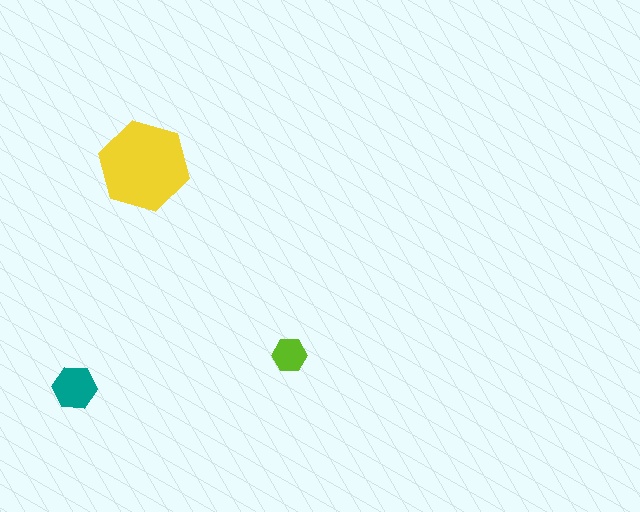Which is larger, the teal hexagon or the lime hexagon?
The teal one.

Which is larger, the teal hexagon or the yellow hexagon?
The yellow one.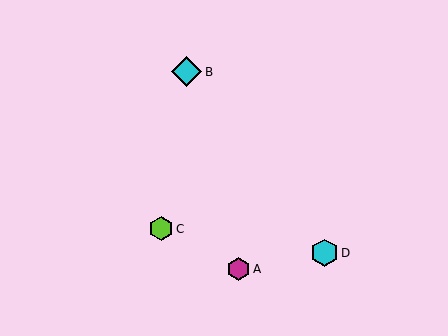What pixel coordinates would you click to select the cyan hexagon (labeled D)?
Click at (324, 253) to select the cyan hexagon D.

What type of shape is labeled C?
Shape C is a lime hexagon.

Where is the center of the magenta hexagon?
The center of the magenta hexagon is at (238, 269).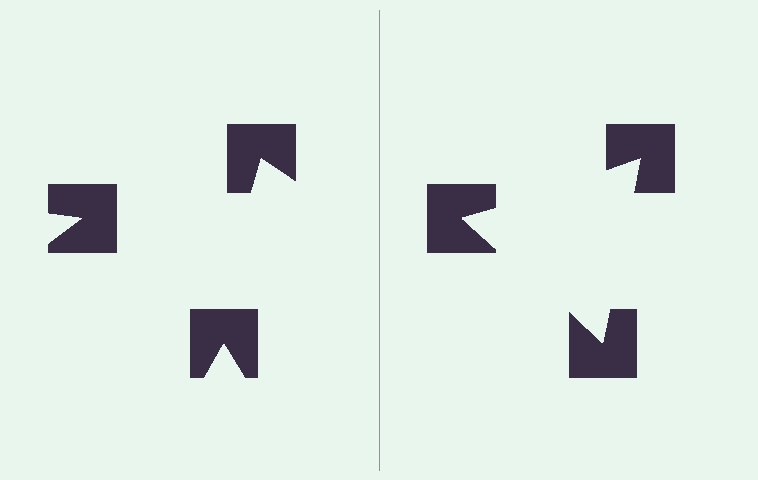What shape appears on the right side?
An illusory triangle.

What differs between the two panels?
The notched squares are positioned identically on both sides; only the wedge orientations differ. On the right they align to a triangle; on the left they are misaligned.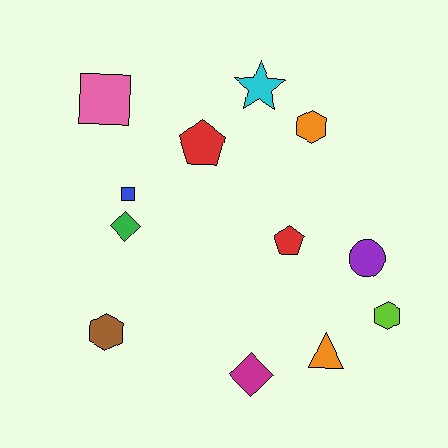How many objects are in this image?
There are 12 objects.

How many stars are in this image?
There is 1 star.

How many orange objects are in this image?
There are 2 orange objects.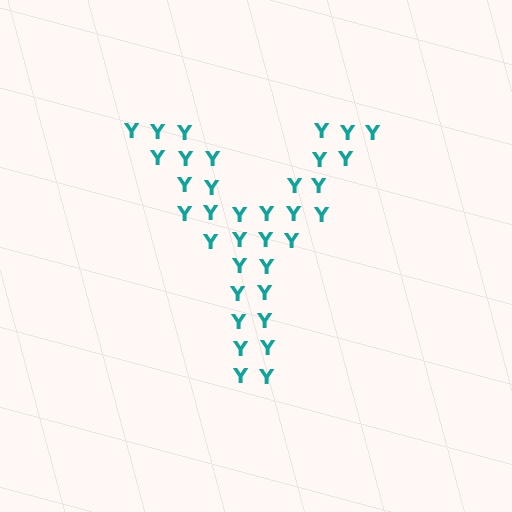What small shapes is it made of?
It is made of small letter Y's.